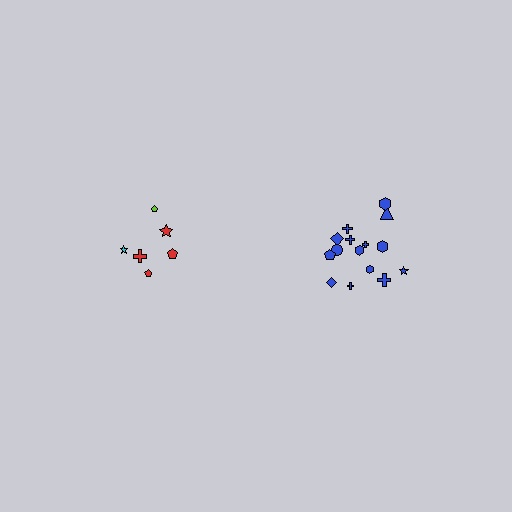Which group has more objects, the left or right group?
The right group.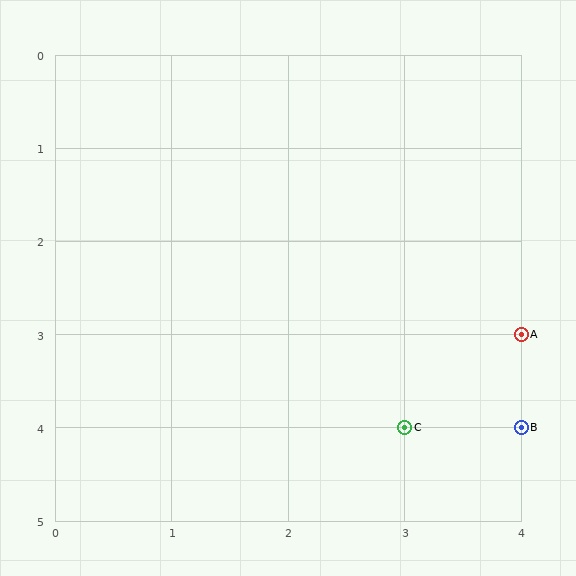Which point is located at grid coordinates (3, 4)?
Point C is at (3, 4).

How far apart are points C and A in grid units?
Points C and A are 1 column and 1 row apart (about 1.4 grid units diagonally).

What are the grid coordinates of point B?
Point B is at grid coordinates (4, 4).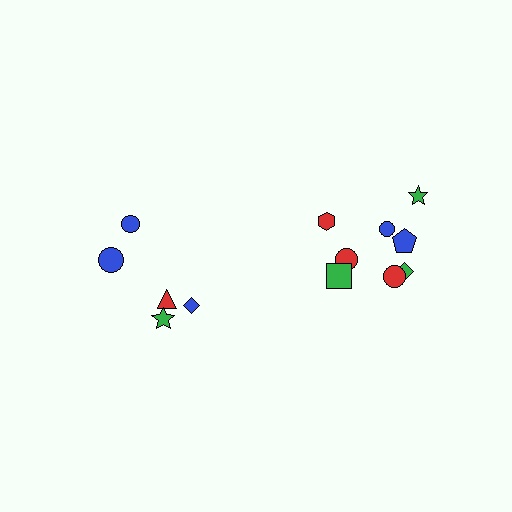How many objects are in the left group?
There are 5 objects.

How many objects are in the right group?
There are 8 objects.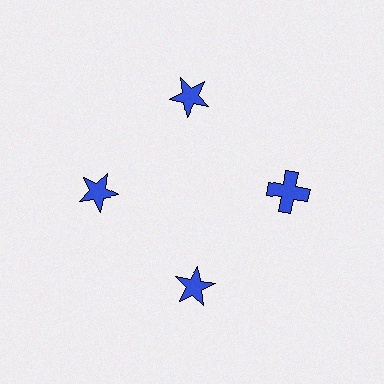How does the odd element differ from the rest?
It has a different shape: cross instead of star.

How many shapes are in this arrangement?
There are 4 shapes arranged in a ring pattern.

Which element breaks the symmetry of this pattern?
The blue cross at roughly the 3 o'clock position breaks the symmetry. All other shapes are blue stars.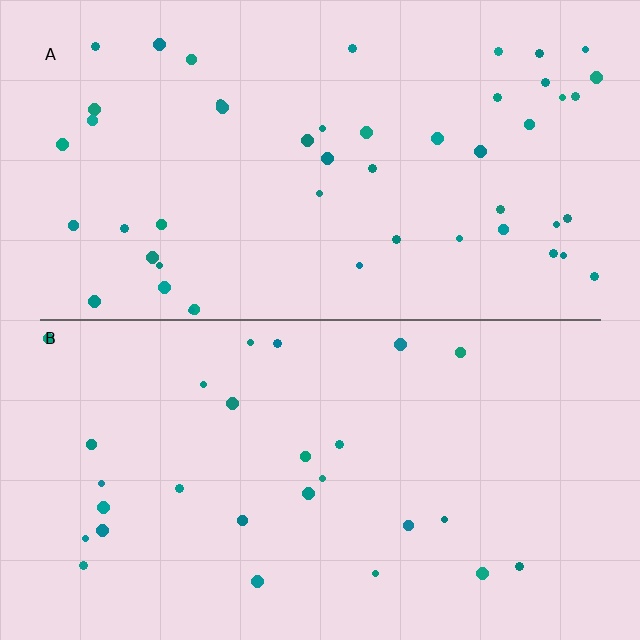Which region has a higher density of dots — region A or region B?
A (the top).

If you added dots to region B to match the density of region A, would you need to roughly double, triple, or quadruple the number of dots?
Approximately double.